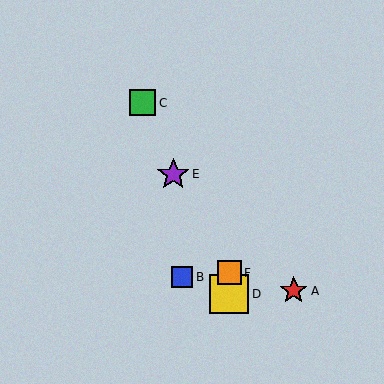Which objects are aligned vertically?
Objects D, F are aligned vertically.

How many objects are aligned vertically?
2 objects (D, F) are aligned vertically.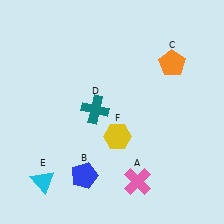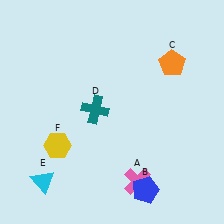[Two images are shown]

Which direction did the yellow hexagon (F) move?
The yellow hexagon (F) moved left.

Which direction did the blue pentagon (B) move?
The blue pentagon (B) moved right.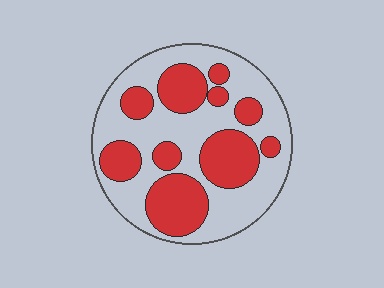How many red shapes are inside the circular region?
10.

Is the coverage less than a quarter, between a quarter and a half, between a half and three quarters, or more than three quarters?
Between a quarter and a half.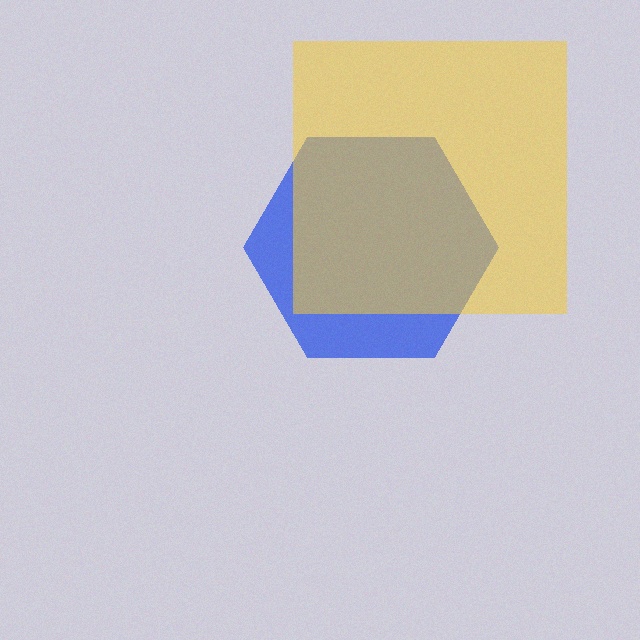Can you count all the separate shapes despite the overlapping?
Yes, there are 2 separate shapes.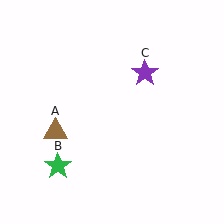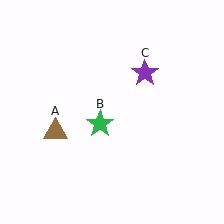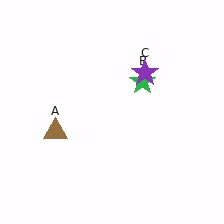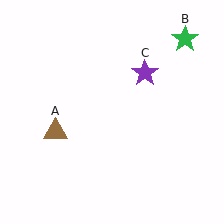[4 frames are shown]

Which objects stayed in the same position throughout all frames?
Brown triangle (object A) and purple star (object C) remained stationary.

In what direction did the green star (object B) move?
The green star (object B) moved up and to the right.